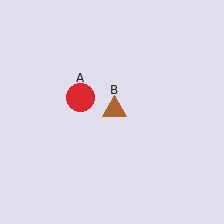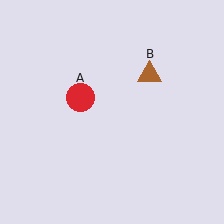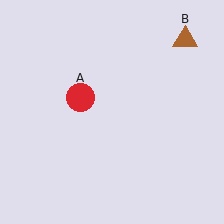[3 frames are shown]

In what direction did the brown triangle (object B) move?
The brown triangle (object B) moved up and to the right.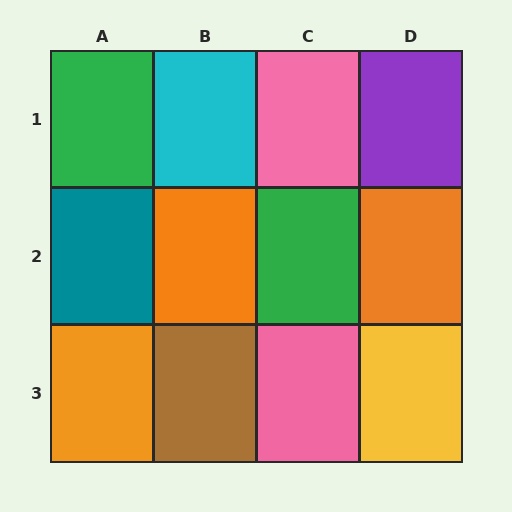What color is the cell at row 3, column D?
Yellow.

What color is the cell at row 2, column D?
Orange.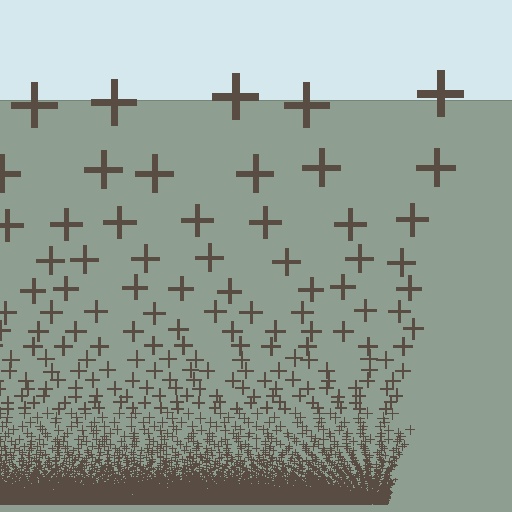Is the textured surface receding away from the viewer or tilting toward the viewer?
The surface appears to tilt toward the viewer. Texture elements get larger and sparser toward the top.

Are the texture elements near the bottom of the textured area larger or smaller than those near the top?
Smaller. The gradient is inverted — elements near the bottom are smaller and denser.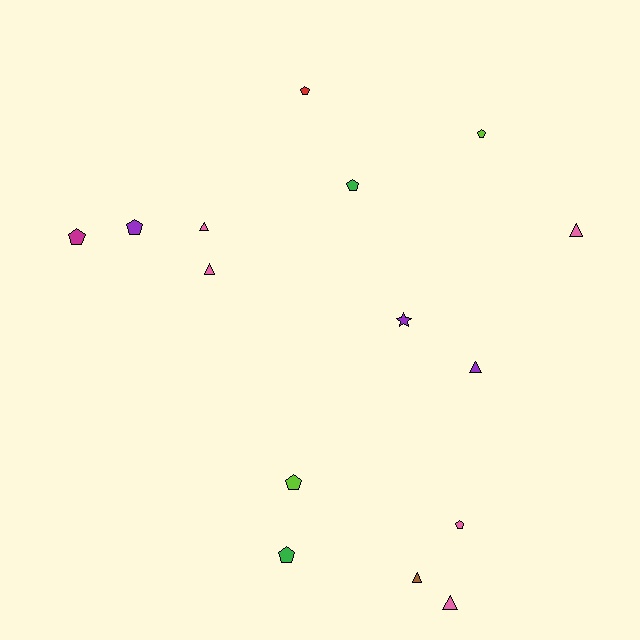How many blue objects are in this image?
There are no blue objects.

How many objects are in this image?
There are 15 objects.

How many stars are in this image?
There is 1 star.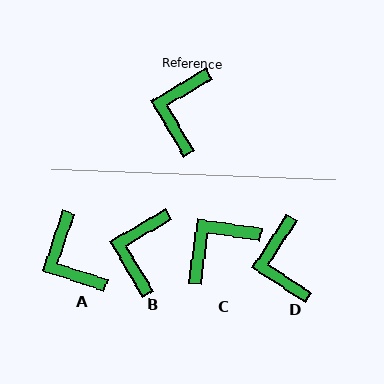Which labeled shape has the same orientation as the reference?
B.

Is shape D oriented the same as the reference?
No, it is off by about 26 degrees.